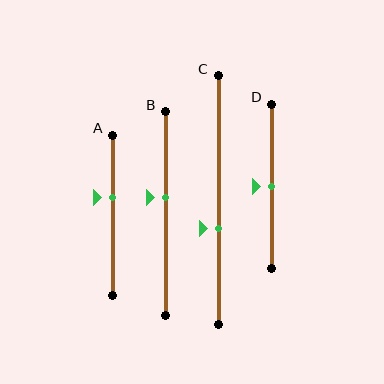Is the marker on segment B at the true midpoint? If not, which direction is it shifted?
No, the marker on segment B is shifted upward by about 8% of the segment length.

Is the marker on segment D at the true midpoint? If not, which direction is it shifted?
Yes, the marker on segment D is at the true midpoint.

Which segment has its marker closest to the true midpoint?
Segment D has its marker closest to the true midpoint.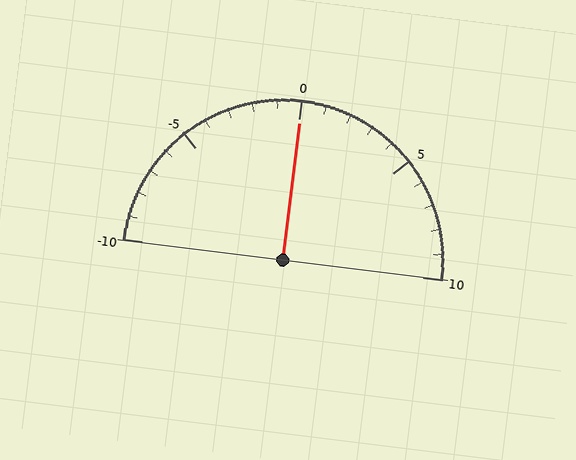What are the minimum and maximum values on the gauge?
The gauge ranges from -10 to 10.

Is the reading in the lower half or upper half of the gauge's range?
The reading is in the upper half of the range (-10 to 10).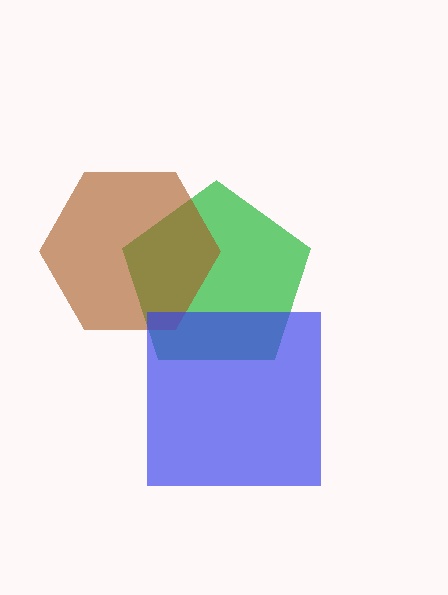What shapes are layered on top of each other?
The layered shapes are: a green pentagon, a brown hexagon, a blue square.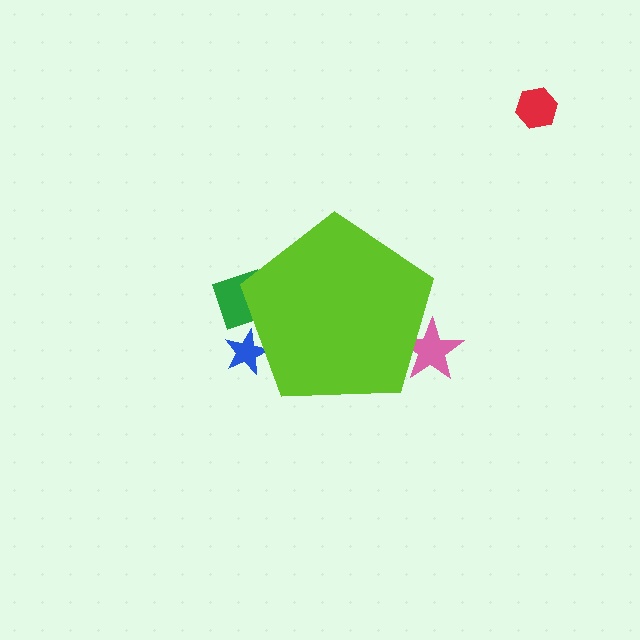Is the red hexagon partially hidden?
No, the red hexagon is fully visible.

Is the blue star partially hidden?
Yes, the blue star is partially hidden behind the lime pentagon.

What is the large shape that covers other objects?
A lime pentagon.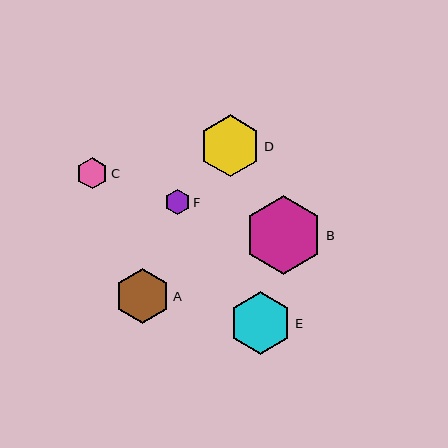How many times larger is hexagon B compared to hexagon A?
Hexagon B is approximately 1.4 times the size of hexagon A.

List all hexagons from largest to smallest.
From largest to smallest: B, E, D, A, C, F.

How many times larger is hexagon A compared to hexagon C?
Hexagon A is approximately 1.8 times the size of hexagon C.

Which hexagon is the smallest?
Hexagon F is the smallest with a size of approximately 25 pixels.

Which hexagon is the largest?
Hexagon B is the largest with a size of approximately 79 pixels.